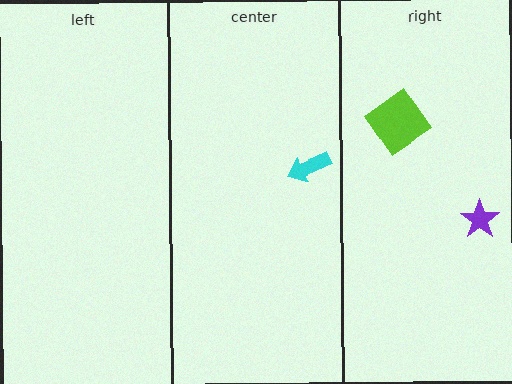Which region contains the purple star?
The right region.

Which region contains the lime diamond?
The right region.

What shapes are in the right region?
The purple star, the lime diamond.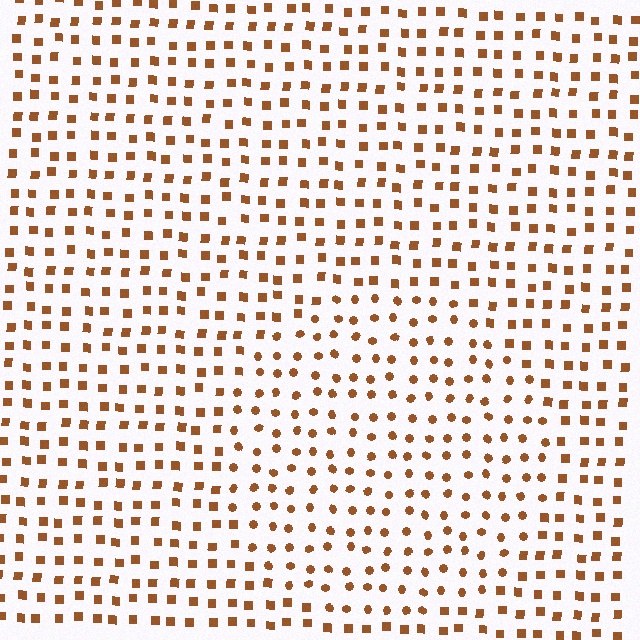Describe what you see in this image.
The image is filled with small brown elements arranged in a uniform grid. A circle-shaped region contains circles, while the surrounding area contains squares. The boundary is defined purely by the change in element shape.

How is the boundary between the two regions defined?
The boundary is defined by a change in element shape: circles inside vs. squares outside. All elements share the same color and spacing.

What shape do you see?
I see a circle.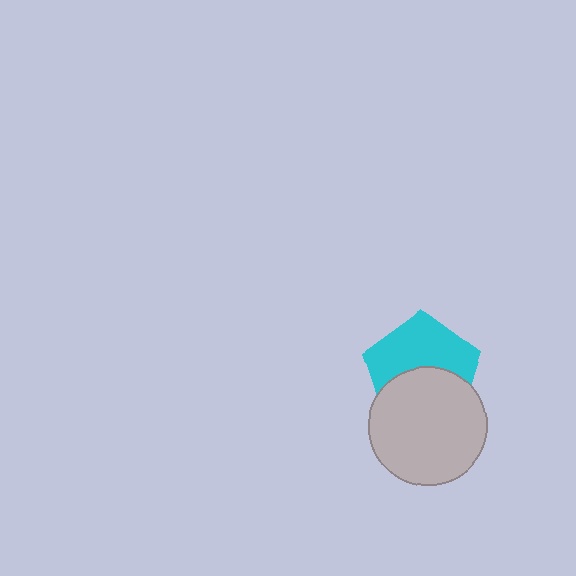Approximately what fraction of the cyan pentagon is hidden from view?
Roughly 46% of the cyan pentagon is hidden behind the light gray circle.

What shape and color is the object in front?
The object in front is a light gray circle.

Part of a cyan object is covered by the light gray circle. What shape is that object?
It is a pentagon.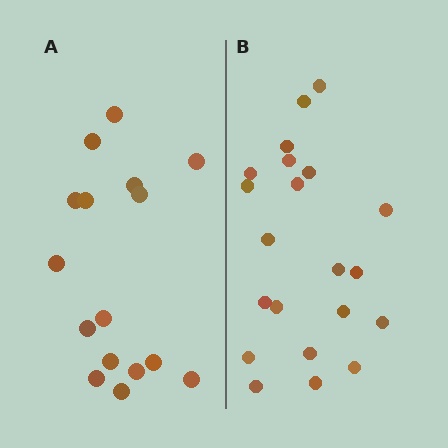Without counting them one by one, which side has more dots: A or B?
Region B (the right region) has more dots.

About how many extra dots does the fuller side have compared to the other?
Region B has about 5 more dots than region A.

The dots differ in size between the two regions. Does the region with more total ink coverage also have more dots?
No. Region A has more total ink coverage because its dots are larger, but region B actually contains more individual dots. Total area can be misleading — the number of items is what matters here.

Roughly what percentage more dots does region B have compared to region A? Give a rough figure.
About 30% more.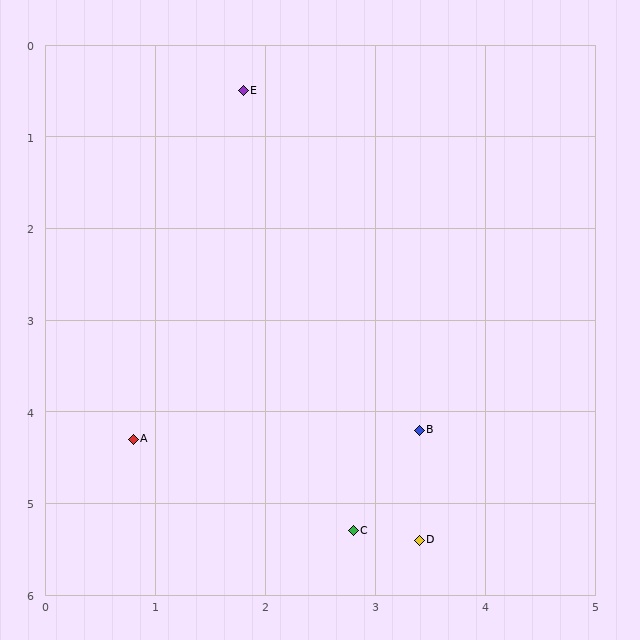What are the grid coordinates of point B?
Point B is at approximately (3.4, 4.2).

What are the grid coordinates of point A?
Point A is at approximately (0.8, 4.3).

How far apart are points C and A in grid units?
Points C and A are about 2.2 grid units apart.